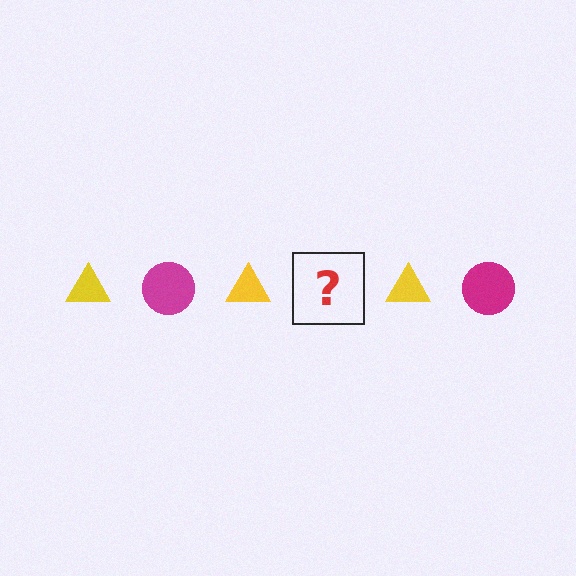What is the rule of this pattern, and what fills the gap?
The rule is that the pattern alternates between yellow triangle and magenta circle. The gap should be filled with a magenta circle.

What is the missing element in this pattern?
The missing element is a magenta circle.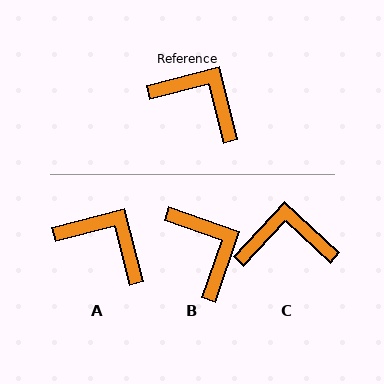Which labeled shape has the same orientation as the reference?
A.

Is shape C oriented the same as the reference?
No, it is off by about 33 degrees.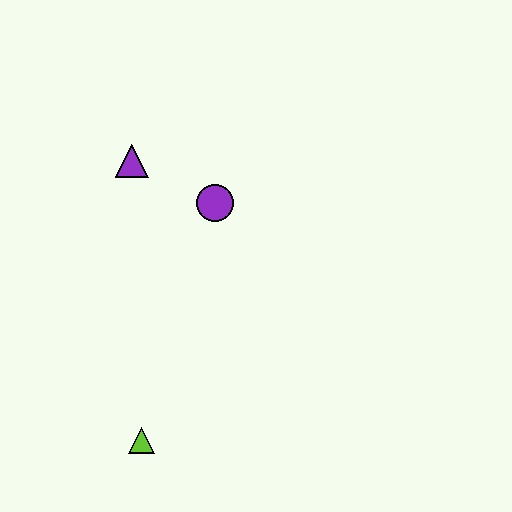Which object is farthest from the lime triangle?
The purple triangle is farthest from the lime triangle.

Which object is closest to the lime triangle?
The purple circle is closest to the lime triangle.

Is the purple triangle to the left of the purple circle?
Yes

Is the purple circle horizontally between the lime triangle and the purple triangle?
No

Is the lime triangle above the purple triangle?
No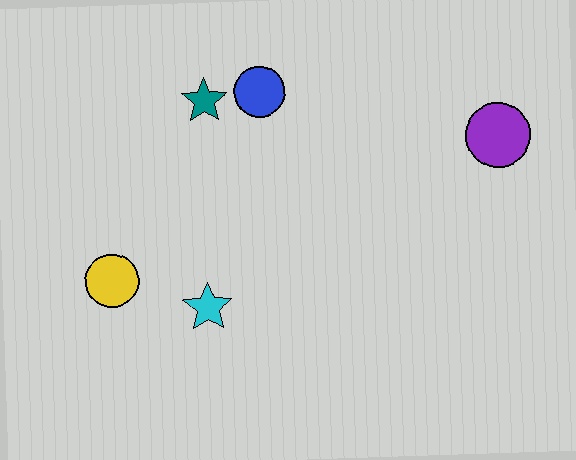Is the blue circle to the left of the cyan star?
No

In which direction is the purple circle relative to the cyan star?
The purple circle is to the right of the cyan star.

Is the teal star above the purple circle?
Yes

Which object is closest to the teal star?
The blue circle is closest to the teal star.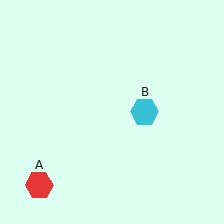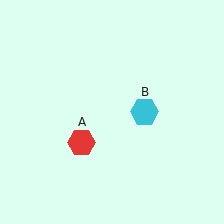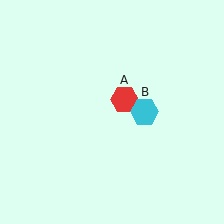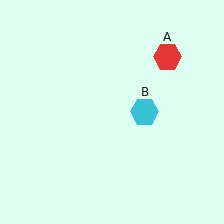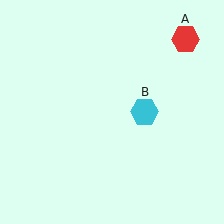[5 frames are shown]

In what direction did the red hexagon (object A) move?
The red hexagon (object A) moved up and to the right.